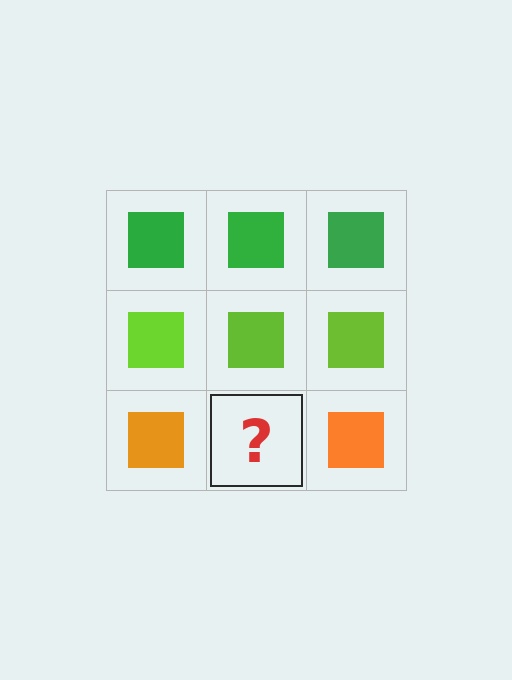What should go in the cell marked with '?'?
The missing cell should contain an orange square.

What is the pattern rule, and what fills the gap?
The rule is that each row has a consistent color. The gap should be filled with an orange square.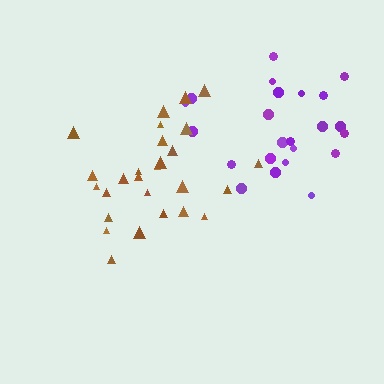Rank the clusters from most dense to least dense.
brown, purple.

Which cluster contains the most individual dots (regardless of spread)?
Brown (27).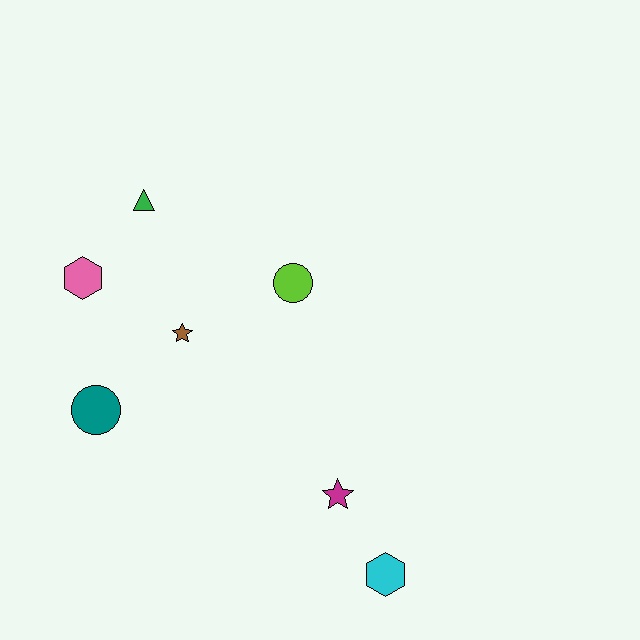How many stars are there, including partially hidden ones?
There are 2 stars.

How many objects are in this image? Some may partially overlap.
There are 7 objects.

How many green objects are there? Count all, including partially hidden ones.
There is 1 green object.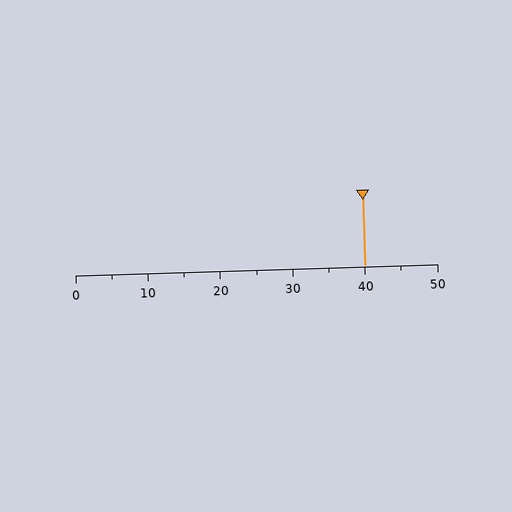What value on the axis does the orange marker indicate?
The marker indicates approximately 40.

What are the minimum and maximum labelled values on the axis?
The axis runs from 0 to 50.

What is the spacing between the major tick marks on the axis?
The major ticks are spaced 10 apart.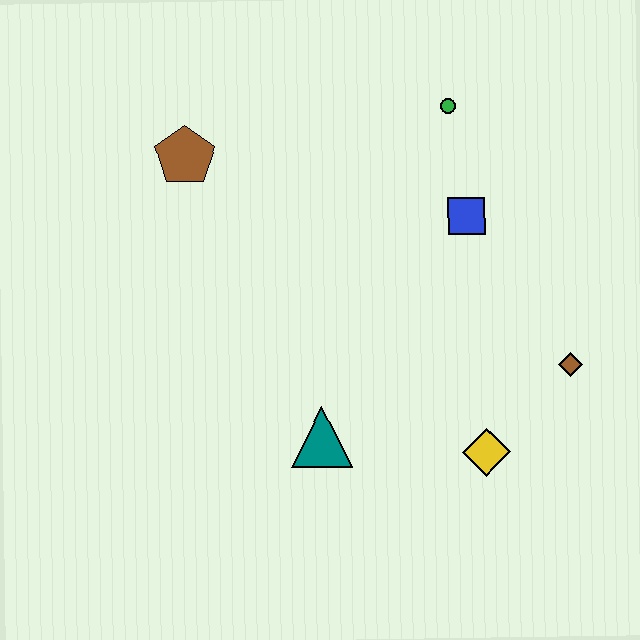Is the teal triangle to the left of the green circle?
Yes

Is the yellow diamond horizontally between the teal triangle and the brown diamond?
Yes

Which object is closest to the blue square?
The green circle is closest to the blue square.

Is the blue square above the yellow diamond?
Yes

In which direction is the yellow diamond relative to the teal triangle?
The yellow diamond is to the right of the teal triangle.